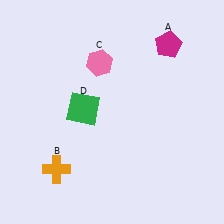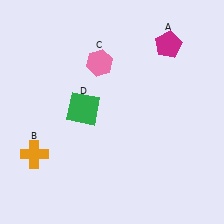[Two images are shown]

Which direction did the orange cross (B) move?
The orange cross (B) moved left.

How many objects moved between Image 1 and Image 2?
1 object moved between the two images.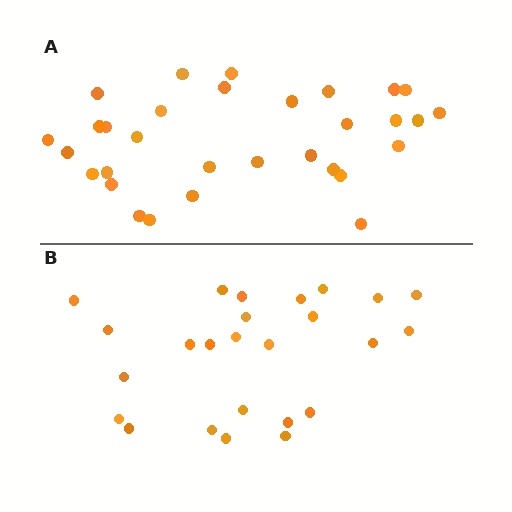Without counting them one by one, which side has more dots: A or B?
Region A (the top region) has more dots.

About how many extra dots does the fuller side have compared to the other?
Region A has about 6 more dots than region B.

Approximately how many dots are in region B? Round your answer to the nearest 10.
About 20 dots. (The exact count is 25, which rounds to 20.)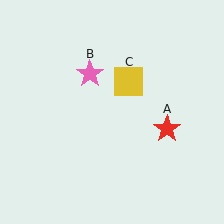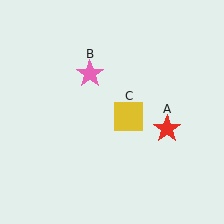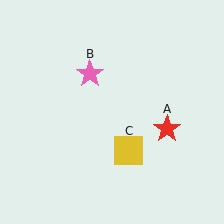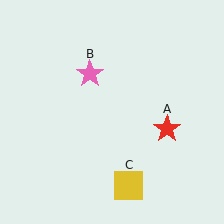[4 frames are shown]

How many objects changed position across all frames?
1 object changed position: yellow square (object C).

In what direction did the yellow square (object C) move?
The yellow square (object C) moved down.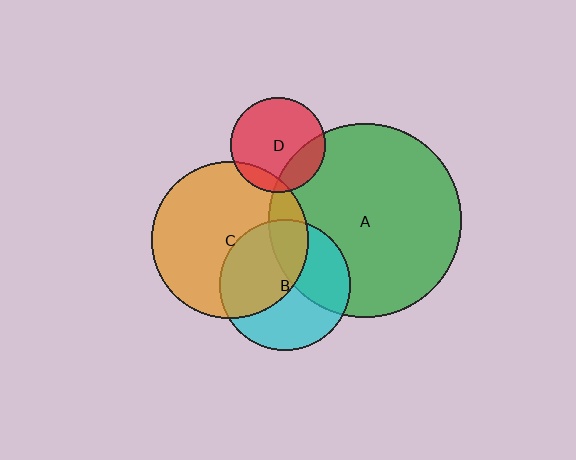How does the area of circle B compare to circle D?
Approximately 1.9 times.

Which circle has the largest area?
Circle A (green).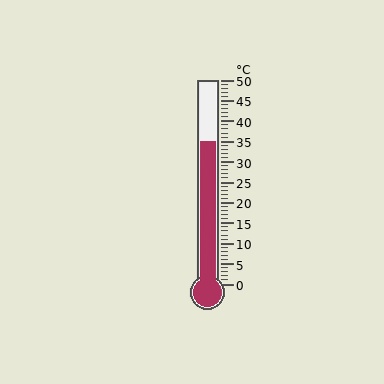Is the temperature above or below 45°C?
The temperature is below 45°C.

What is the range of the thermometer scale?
The thermometer scale ranges from 0°C to 50°C.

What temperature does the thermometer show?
The thermometer shows approximately 35°C.